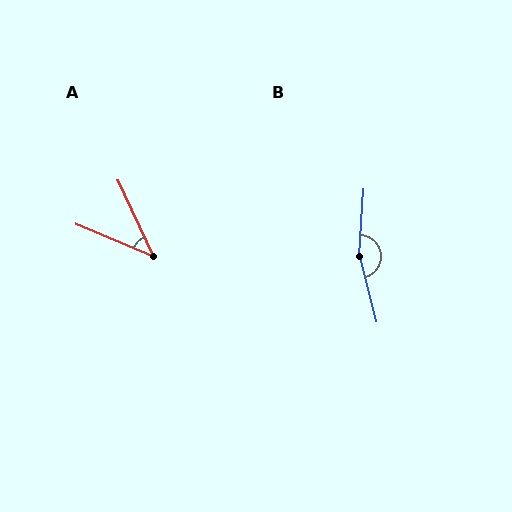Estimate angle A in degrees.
Approximately 42 degrees.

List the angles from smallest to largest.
A (42°), B (162°).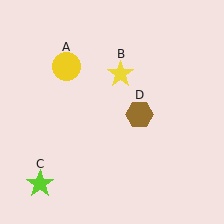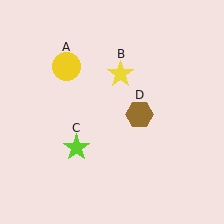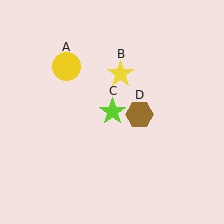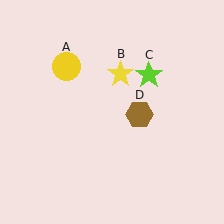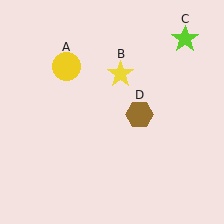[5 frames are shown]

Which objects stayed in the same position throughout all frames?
Yellow circle (object A) and yellow star (object B) and brown hexagon (object D) remained stationary.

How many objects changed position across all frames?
1 object changed position: lime star (object C).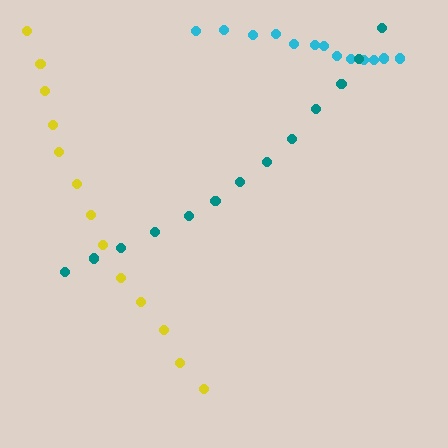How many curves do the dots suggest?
There are 3 distinct paths.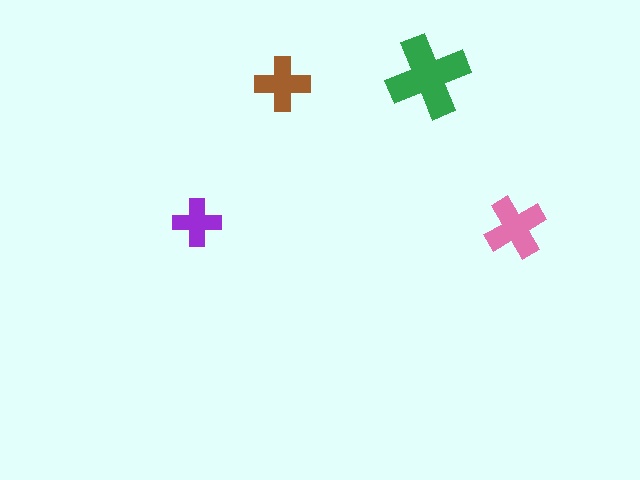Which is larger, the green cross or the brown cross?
The green one.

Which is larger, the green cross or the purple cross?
The green one.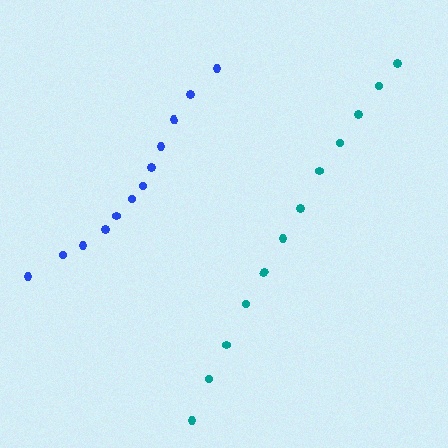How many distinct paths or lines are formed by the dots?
There are 2 distinct paths.